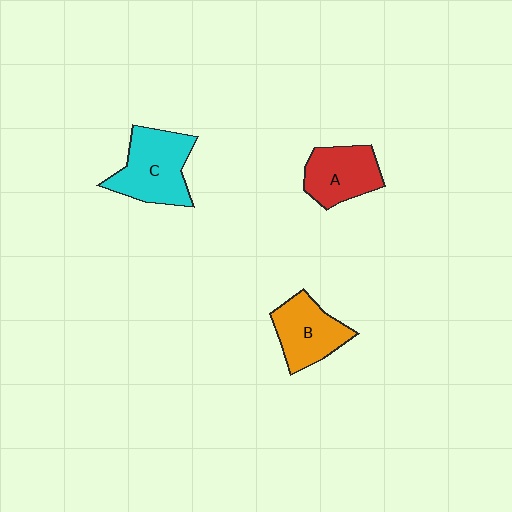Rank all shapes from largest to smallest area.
From largest to smallest: C (cyan), B (orange), A (red).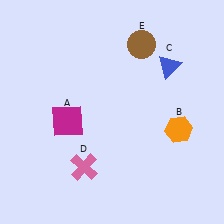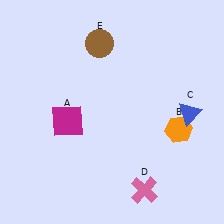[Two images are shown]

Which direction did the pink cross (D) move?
The pink cross (D) moved right.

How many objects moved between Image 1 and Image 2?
3 objects moved between the two images.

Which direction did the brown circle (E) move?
The brown circle (E) moved left.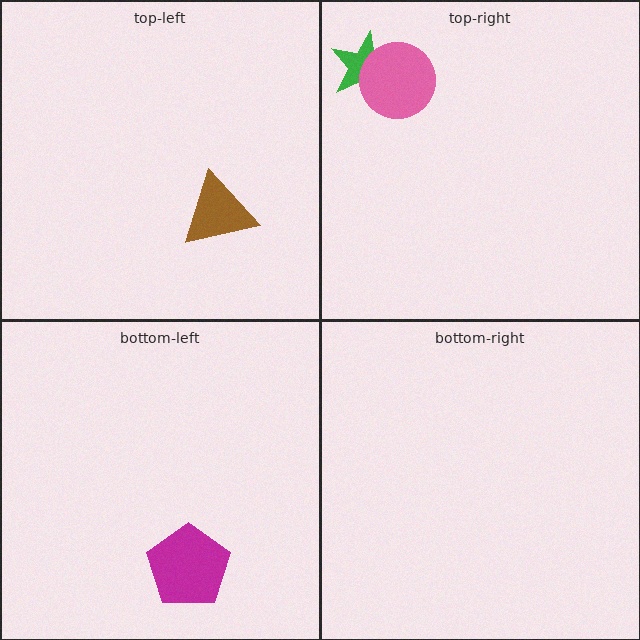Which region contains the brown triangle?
The top-left region.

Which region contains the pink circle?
The top-right region.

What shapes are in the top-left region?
The brown triangle.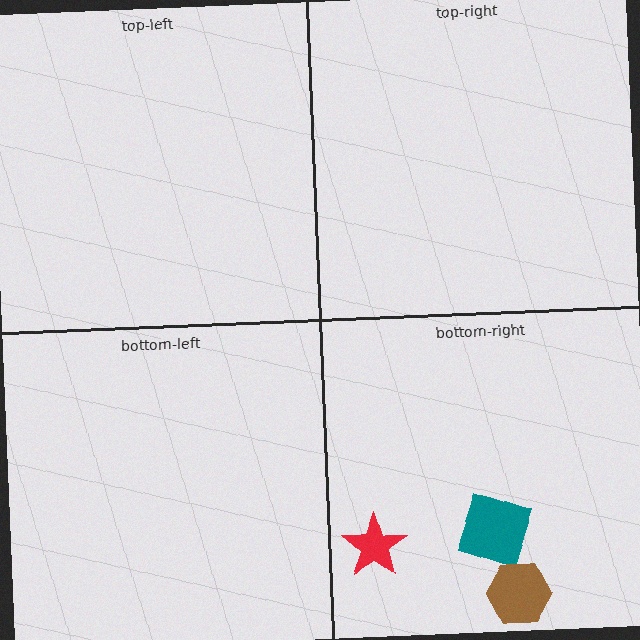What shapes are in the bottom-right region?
The teal diamond, the brown hexagon, the red star.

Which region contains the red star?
The bottom-right region.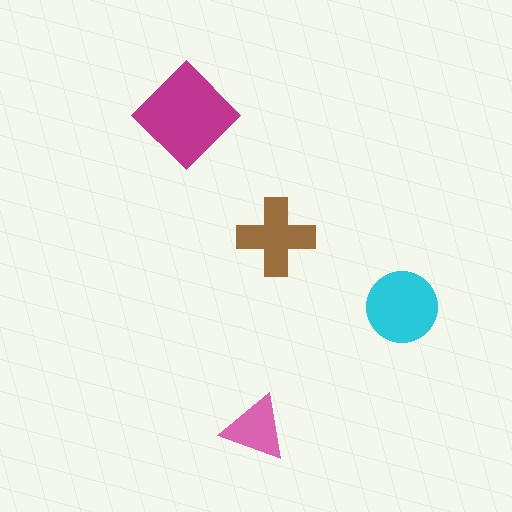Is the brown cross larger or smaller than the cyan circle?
Smaller.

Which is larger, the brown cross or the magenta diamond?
The magenta diamond.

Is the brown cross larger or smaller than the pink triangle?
Larger.